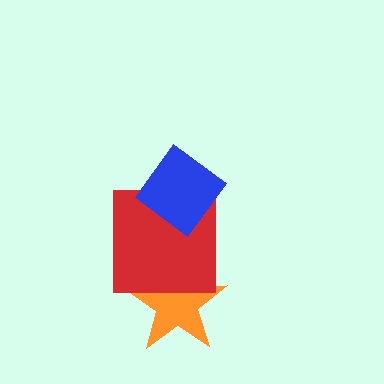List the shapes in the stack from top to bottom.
From top to bottom: the blue diamond, the red square, the orange star.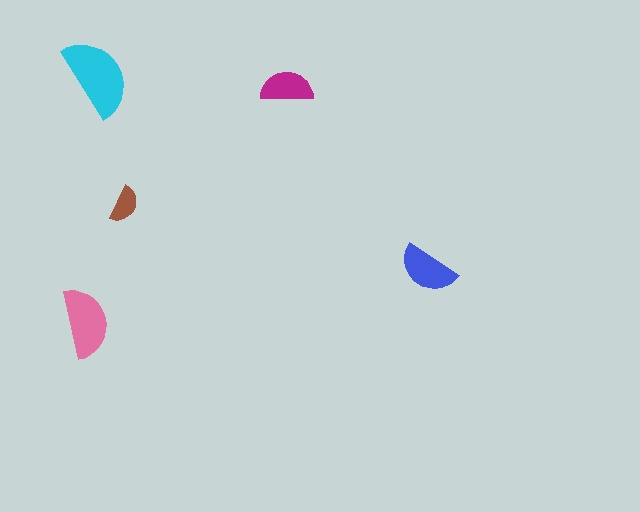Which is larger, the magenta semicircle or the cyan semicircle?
The cyan one.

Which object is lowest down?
The pink semicircle is bottommost.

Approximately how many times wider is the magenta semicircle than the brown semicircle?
About 1.5 times wider.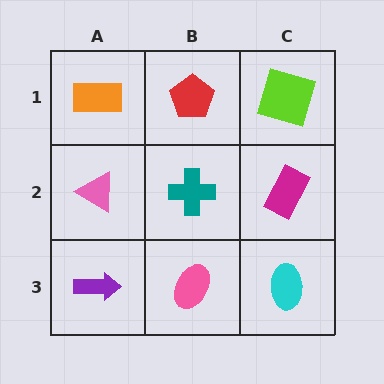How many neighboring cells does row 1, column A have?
2.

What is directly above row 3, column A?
A pink triangle.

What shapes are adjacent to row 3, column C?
A magenta rectangle (row 2, column C), a pink ellipse (row 3, column B).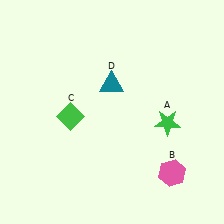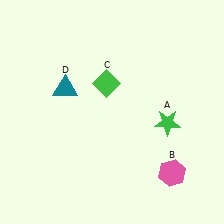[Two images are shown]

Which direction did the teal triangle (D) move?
The teal triangle (D) moved left.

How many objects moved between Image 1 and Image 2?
2 objects moved between the two images.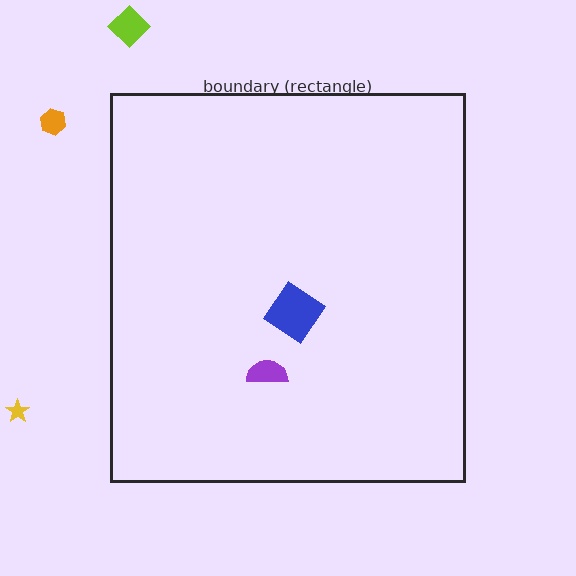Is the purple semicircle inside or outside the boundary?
Inside.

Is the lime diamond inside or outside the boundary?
Outside.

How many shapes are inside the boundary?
2 inside, 3 outside.